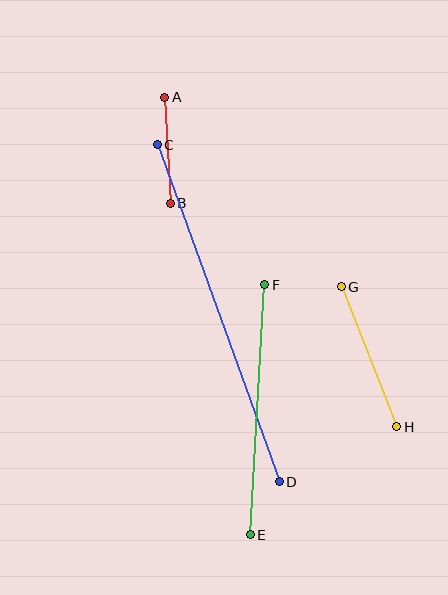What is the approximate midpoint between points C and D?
The midpoint is at approximately (218, 313) pixels.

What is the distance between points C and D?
The distance is approximately 358 pixels.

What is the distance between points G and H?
The distance is approximately 151 pixels.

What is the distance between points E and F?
The distance is approximately 251 pixels.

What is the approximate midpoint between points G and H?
The midpoint is at approximately (369, 357) pixels.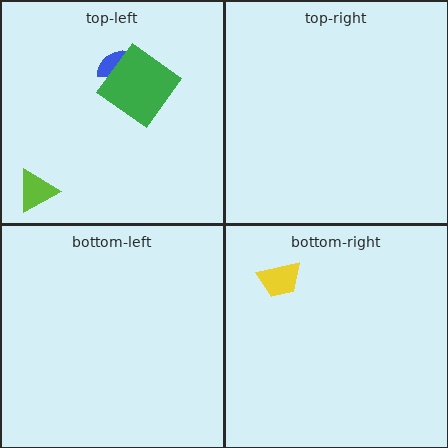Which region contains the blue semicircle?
The top-left region.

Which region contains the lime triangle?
The top-left region.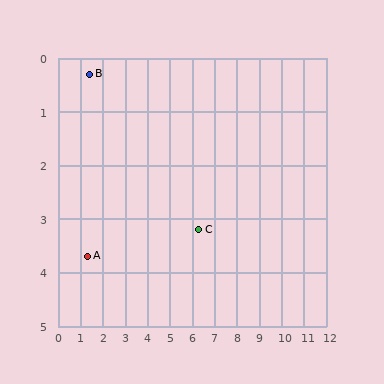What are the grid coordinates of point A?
Point A is at approximately (1.3, 3.7).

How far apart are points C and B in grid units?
Points C and B are about 5.7 grid units apart.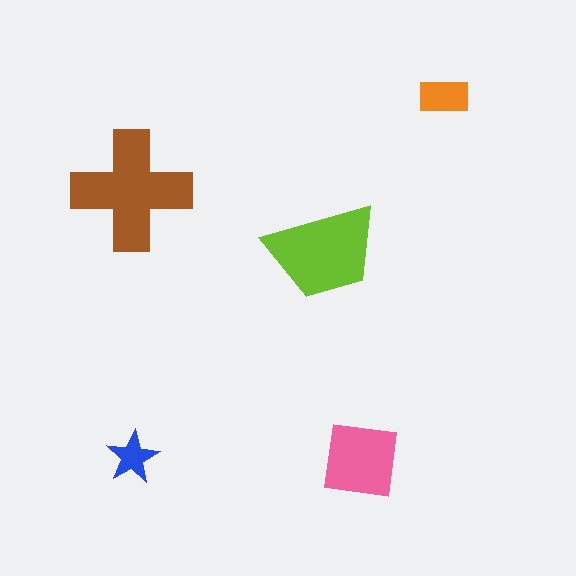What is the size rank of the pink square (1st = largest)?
3rd.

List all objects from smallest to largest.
The blue star, the orange rectangle, the pink square, the lime trapezoid, the brown cross.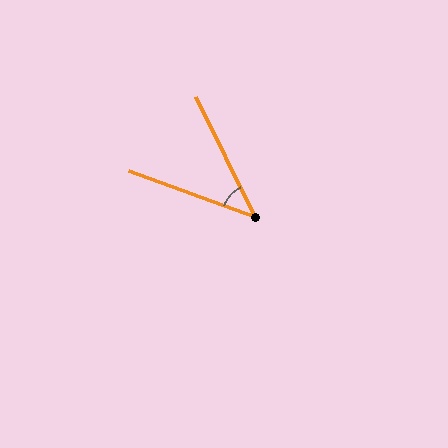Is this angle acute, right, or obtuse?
It is acute.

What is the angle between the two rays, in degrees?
Approximately 44 degrees.